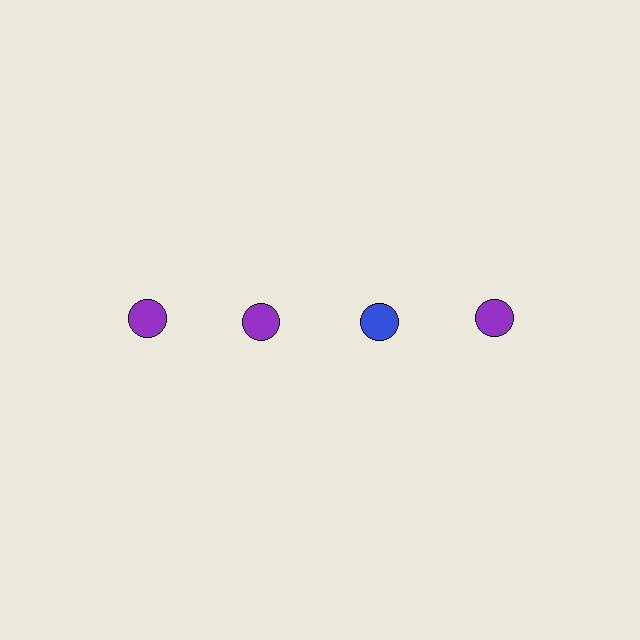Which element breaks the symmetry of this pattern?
The blue circle in the top row, center column breaks the symmetry. All other shapes are purple circles.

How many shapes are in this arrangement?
There are 4 shapes arranged in a grid pattern.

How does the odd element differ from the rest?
It has a different color: blue instead of purple.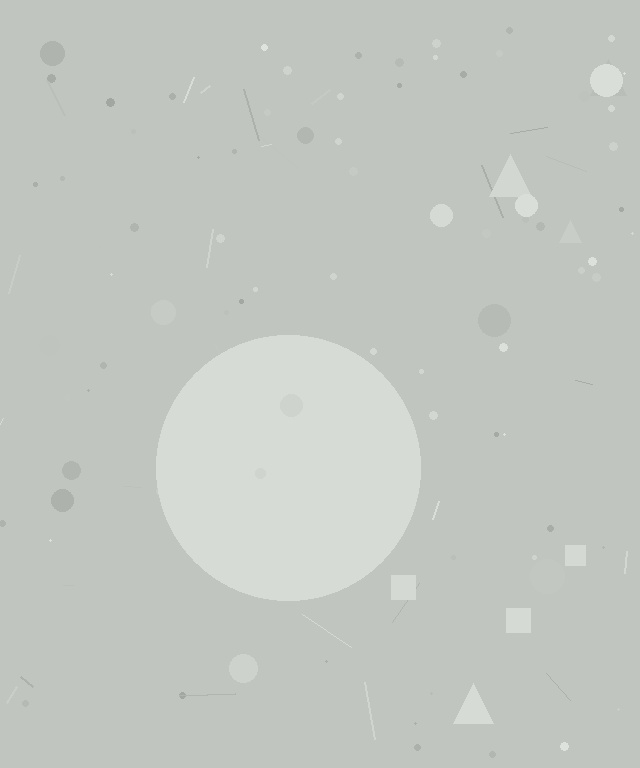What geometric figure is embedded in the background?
A circle is embedded in the background.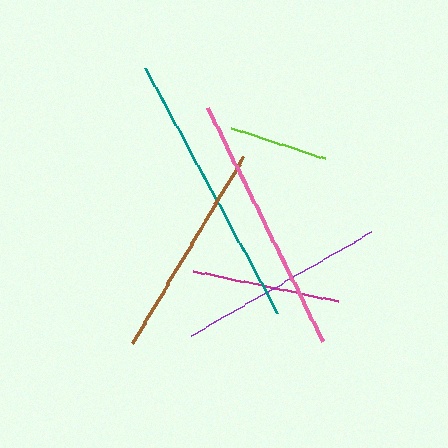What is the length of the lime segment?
The lime segment is approximately 99 pixels long.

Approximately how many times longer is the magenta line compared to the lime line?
The magenta line is approximately 1.5 times the length of the lime line.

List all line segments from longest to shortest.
From longest to shortest: teal, pink, brown, purple, magenta, lime.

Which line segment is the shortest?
The lime line is the shortest at approximately 99 pixels.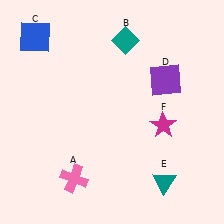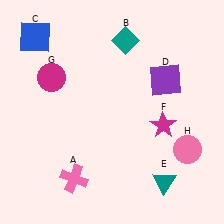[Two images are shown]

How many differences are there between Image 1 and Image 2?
There are 2 differences between the two images.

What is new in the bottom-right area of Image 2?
A pink circle (H) was added in the bottom-right area of Image 2.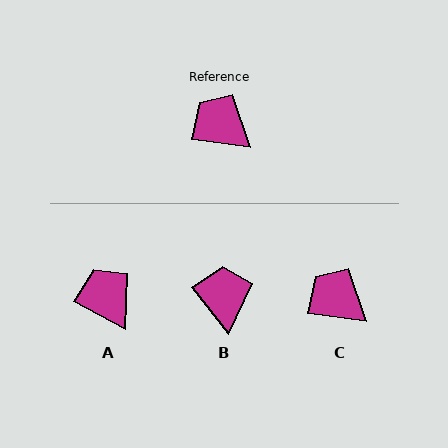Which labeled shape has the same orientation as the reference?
C.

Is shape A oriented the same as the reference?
No, it is off by about 21 degrees.